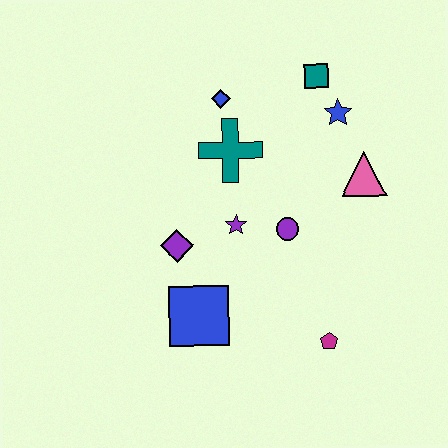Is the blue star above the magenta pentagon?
Yes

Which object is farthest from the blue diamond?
The magenta pentagon is farthest from the blue diamond.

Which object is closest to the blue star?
The teal square is closest to the blue star.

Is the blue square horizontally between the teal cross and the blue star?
No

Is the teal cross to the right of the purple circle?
No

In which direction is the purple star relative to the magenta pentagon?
The purple star is above the magenta pentagon.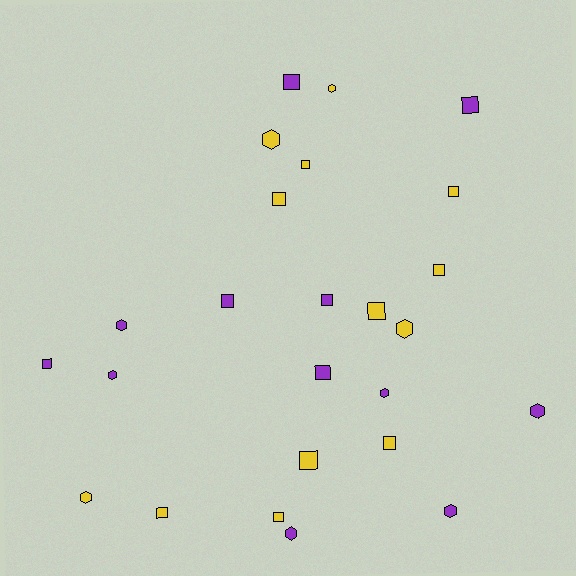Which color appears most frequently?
Yellow, with 13 objects.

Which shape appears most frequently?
Square, with 15 objects.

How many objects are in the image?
There are 25 objects.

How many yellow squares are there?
There are 9 yellow squares.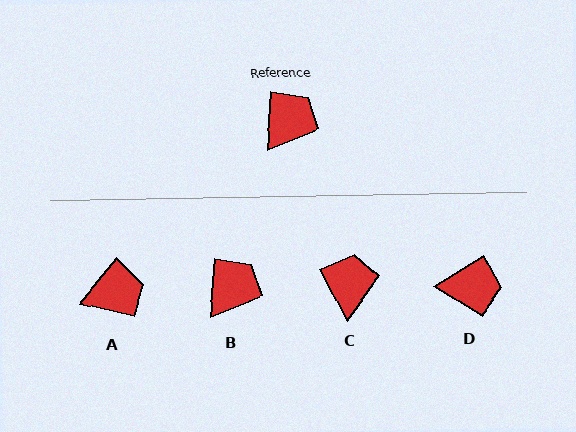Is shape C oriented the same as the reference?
No, it is off by about 31 degrees.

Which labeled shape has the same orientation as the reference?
B.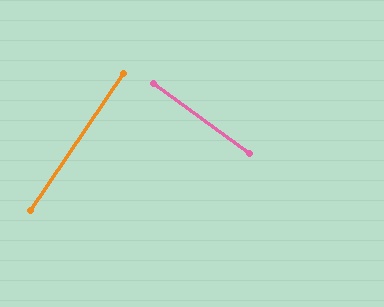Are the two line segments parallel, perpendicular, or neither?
Perpendicular — they meet at approximately 89°.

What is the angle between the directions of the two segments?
Approximately 89 degrees.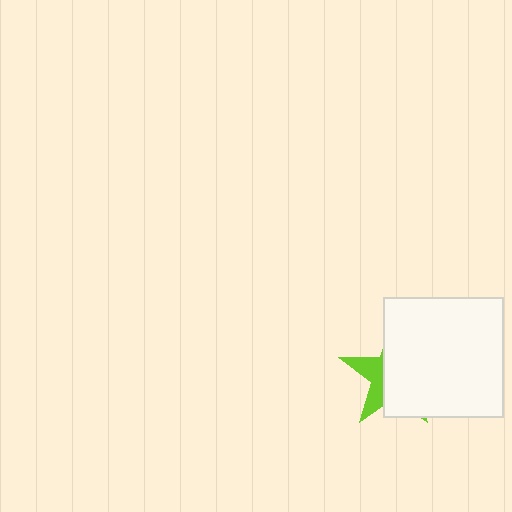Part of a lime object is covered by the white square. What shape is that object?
It is a star.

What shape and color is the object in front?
The object in front is a white square.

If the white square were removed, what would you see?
You would see the complete lime star.